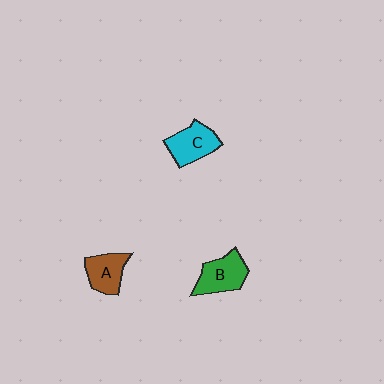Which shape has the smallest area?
Shape A (brown).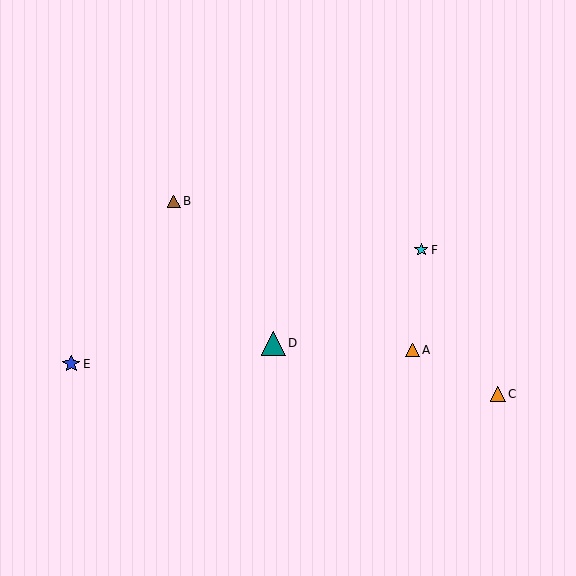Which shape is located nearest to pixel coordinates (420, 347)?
The orange triangle (labeled A) at (413, 350) is nearest to that location.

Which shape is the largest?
The teal triangle (labeled D) is the largest.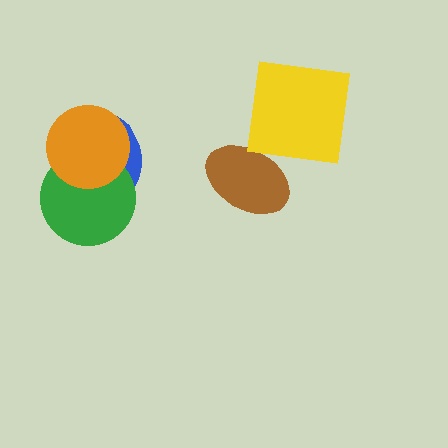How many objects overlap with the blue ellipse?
2 objects overlap with the blue ellipse.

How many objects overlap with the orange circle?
2 objects overlap with the orange circle.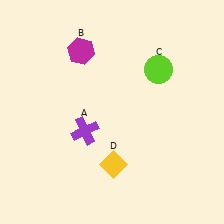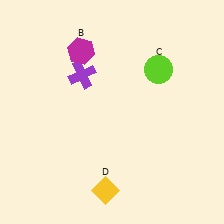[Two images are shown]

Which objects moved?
The objects that moved are: the purple cross (A), the yellow diamond (D).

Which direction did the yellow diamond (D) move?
The yellow diamond (D) moved down.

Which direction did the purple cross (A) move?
The purple cross (A) moved up.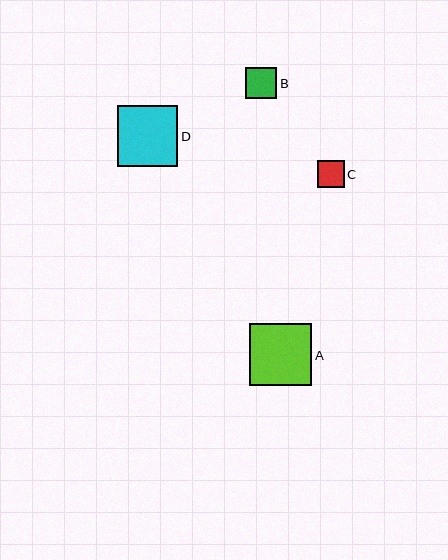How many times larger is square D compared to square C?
Square D is approximately 2.2 times the size of square C.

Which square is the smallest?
Square C is the smallest with a size of approximately 27 pixels.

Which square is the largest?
Square A is the largest with a size of approximately 62 pixels.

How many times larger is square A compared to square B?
Square A is approximately 2.0 times the size of square B.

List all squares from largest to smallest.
From largest to smallest: A, D, B, C.